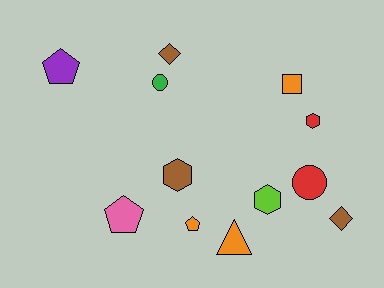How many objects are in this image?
There are 12 objects.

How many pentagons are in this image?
There are 3 pentagons.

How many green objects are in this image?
There is 1 green object.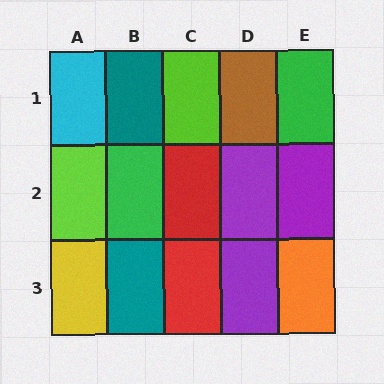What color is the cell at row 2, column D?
Purple.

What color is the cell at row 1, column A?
Cyan.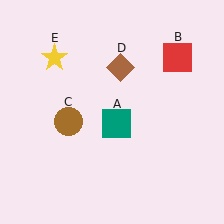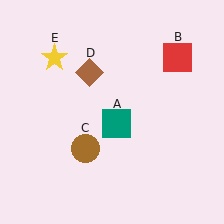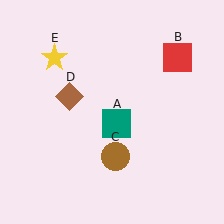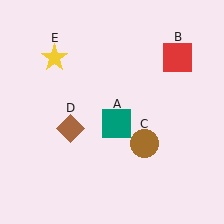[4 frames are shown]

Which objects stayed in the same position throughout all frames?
Teal square (object A) and red square (object B) and yellow star (object E) remained stationary.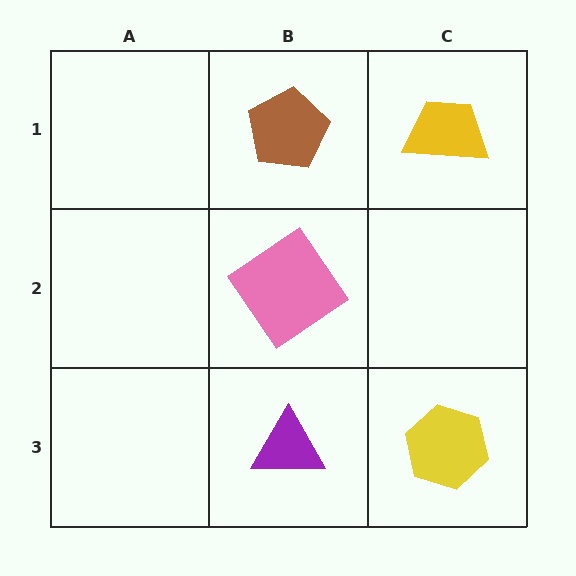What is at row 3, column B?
A purple triangle.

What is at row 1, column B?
A brown pentagon.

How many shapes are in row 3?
2 shapes.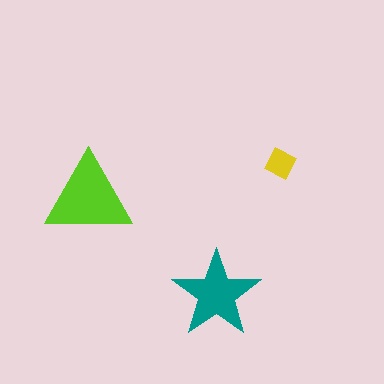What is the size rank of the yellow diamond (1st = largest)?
3rd.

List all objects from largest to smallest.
The lime triangle, the teal star, the yellow diamond.